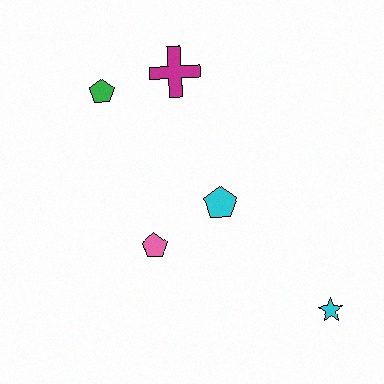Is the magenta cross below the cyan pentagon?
No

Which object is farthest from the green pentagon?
The cyan star is farthest from the green pentagon.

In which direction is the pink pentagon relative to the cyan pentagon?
The pink pentagon is to the left of the cyan pentagon.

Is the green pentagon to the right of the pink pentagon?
No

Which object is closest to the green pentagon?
The magenta cross is closest to the green pentagon.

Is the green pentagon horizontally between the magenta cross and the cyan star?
No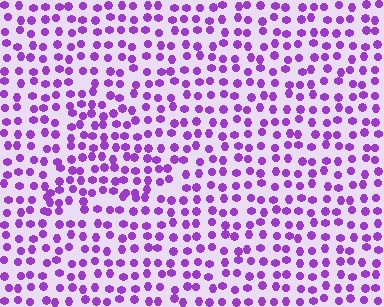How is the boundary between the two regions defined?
The boundary is defined by a change in element density (approximately 1.4x ratio). All elements are the same color, size, and shape.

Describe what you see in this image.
The image contains small purple elements arranged at two different densities. A triangle-shaped region is visible where the elements are more densely packed than the surrounding area.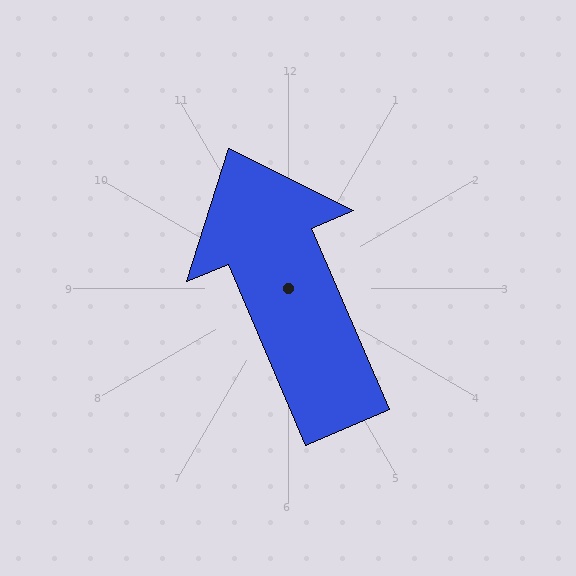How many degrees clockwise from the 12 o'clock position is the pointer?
Approximately 337 degrees.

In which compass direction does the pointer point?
Northwest.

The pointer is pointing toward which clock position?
Roughly 11 o'clock.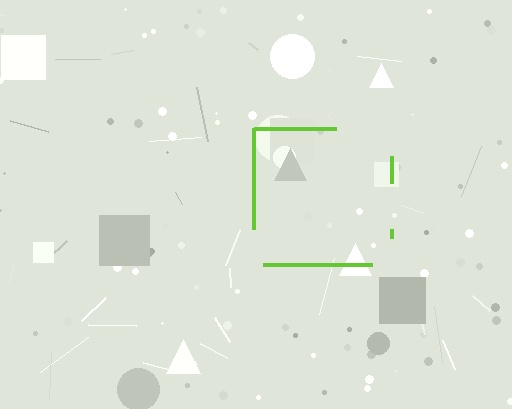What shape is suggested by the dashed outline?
The dashed outline suggests a square.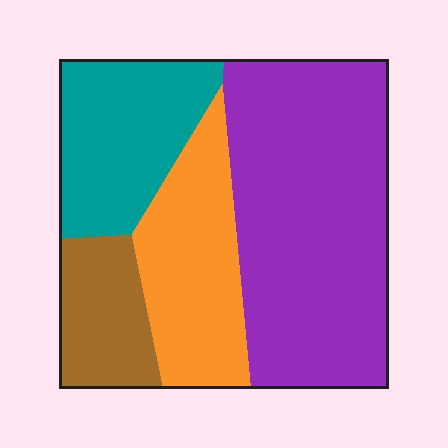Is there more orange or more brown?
Orange.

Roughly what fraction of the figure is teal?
Teal covers roughly 20% of the figure.